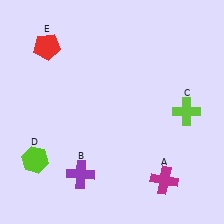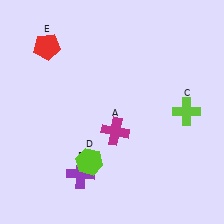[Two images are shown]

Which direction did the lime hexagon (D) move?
The lime hexagon (D) moved right.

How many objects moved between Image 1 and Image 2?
2 objects moved between the two images.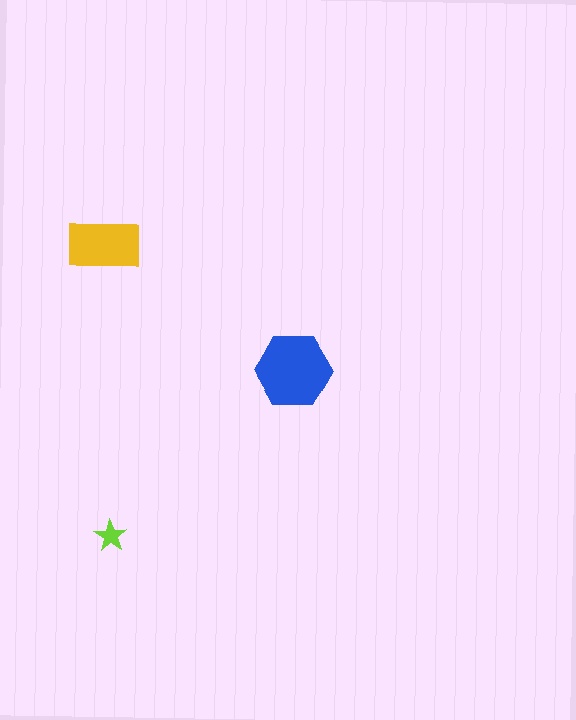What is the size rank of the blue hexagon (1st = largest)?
1st.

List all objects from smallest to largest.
The lime star, the yellow rectangle, the blue hexagon.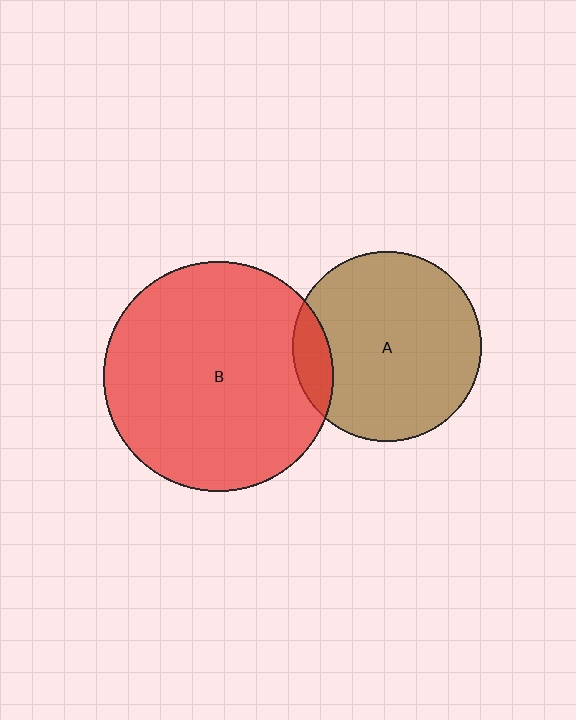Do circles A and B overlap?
Yes.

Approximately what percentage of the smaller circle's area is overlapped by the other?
Approximately 10%.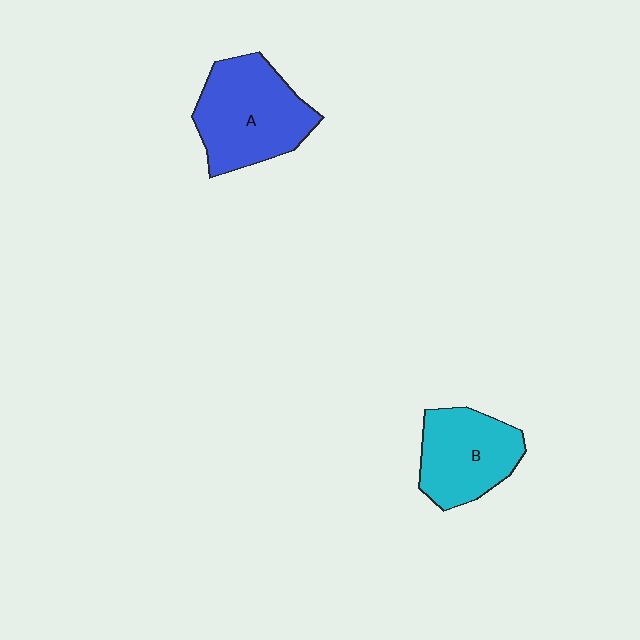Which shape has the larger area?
Shape A (blue).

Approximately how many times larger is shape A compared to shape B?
Approximately 1.2 times.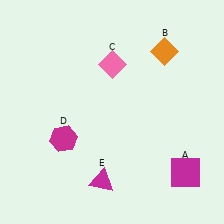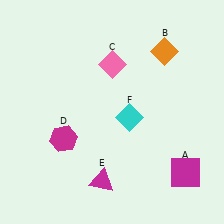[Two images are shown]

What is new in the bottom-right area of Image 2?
A cyan diamond (F) was added in the bottom-right area of Image 2.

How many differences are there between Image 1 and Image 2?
There is 1 difference between the two images.